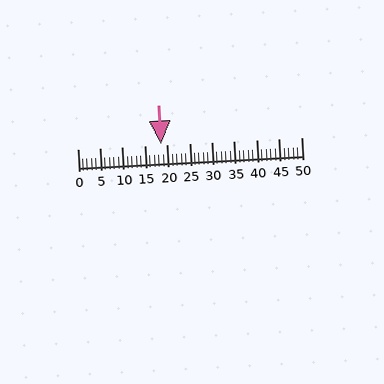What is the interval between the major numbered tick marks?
The major tick marks are spaced 5 units apart.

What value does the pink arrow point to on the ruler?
The pink arrow points to approximately 19.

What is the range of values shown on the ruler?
The ruler shows values from 0 to 50.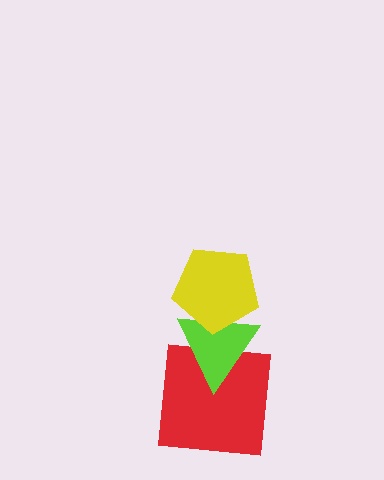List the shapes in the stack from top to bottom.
From top to bottom: the yellow pentagon, the lime triangle, the red square.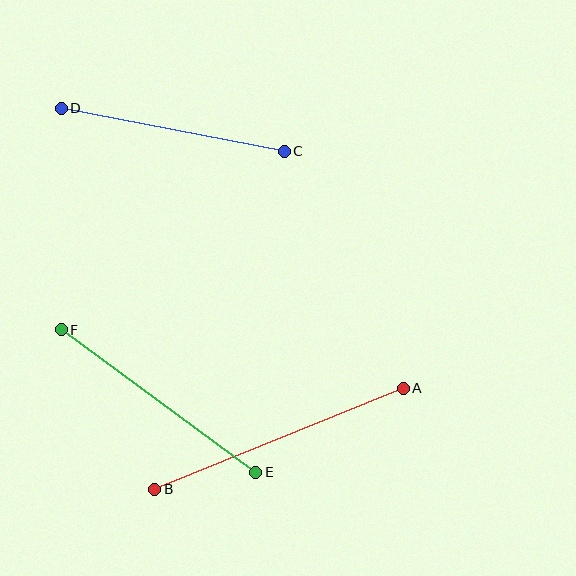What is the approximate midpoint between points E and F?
The midpoint is at approximately (159, 401) pixels.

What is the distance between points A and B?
The distance is approximately 268 pixels.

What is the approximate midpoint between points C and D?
The midpoint is at approximately (173, 130) pixels.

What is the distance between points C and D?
The distance is approximately 227 pixels.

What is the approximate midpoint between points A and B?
The midpoint is at approximately (279, 439) pixels.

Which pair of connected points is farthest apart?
Points A and B are farthest apart.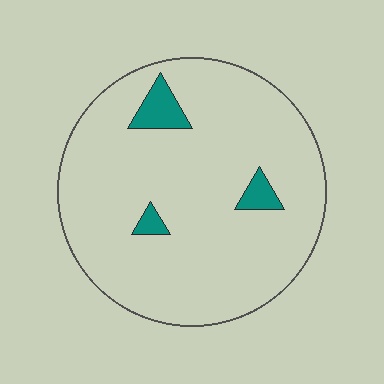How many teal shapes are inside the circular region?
3.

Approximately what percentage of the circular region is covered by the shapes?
Approximately 5%.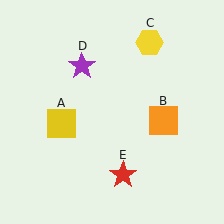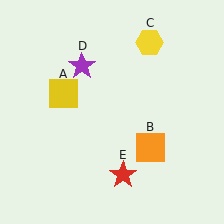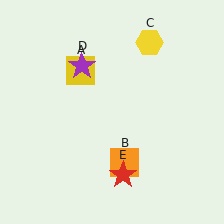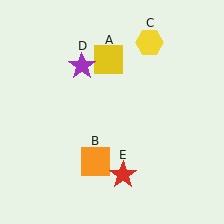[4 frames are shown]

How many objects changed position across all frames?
2 objects changed position: yellow square (object A), orange square (object B).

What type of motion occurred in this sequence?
The yellow square (object A), orange square (object B) rotated clockwise around the center of the scene.